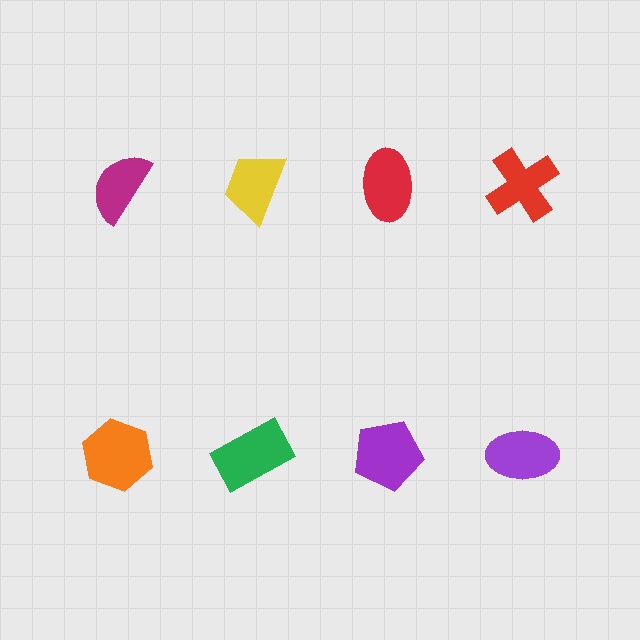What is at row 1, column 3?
A red ellipse.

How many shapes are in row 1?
4 shapes.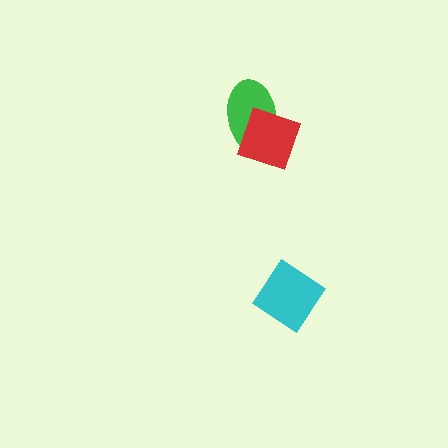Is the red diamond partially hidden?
No, no other shape covers it.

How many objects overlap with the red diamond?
1 object overlaps with the red diamond.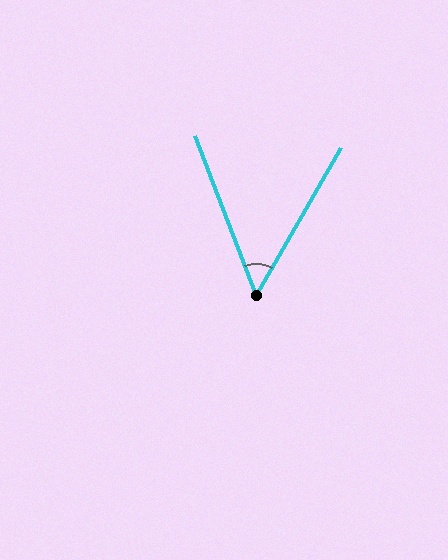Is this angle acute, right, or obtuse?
It is acute.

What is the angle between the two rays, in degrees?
Approximately 51 degrees.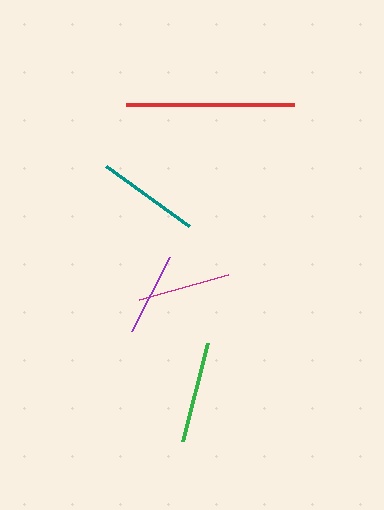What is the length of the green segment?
The green segment is approximately 101 pixels long.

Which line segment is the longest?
The red line is the longest at approximately 168 pixels.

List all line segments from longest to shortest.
From longest to shortest: red, teal, green, magenta, purple.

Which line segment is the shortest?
The purple line is the shortest at approximately 82 pixels.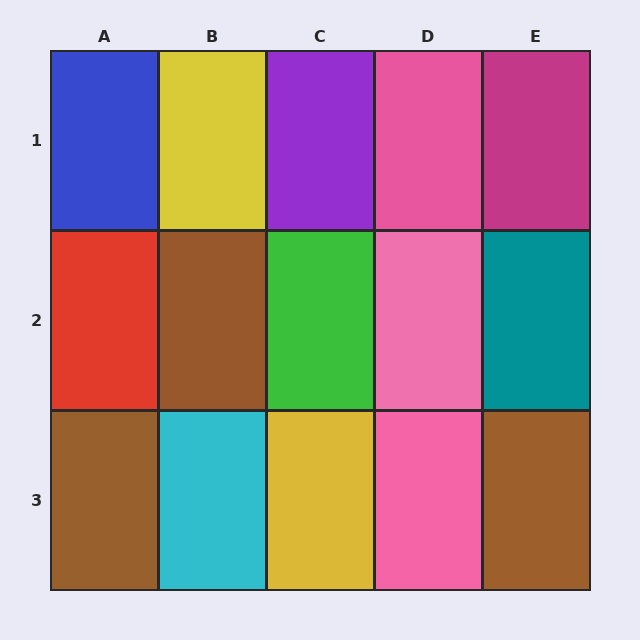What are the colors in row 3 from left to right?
Brown, cyan, yellow, pink, brown.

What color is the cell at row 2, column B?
Brown.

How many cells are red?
1 cell is red.